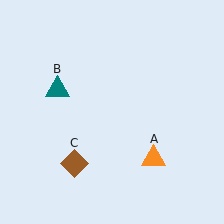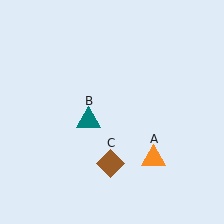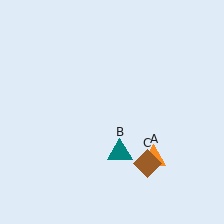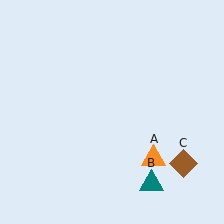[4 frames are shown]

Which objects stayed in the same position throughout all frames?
Orange triangle (object A) remained stationary.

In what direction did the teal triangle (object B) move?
The teal triangle (object B) moved down and to the right.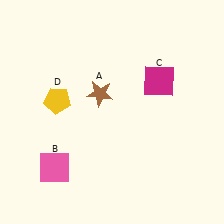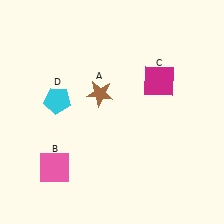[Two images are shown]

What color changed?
The pentagon (D) changed from yellow in Image 1 to cyan in Image 2.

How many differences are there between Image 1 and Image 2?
There is 1 difference between the two images.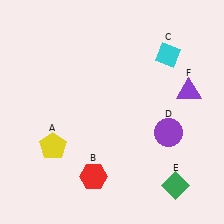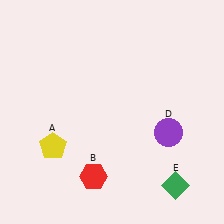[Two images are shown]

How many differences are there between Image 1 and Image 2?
There are 2 differences between the two images.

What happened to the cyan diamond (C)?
The cyan diamond (C) was removed in Image 2. It was in the top-right area of Image 1.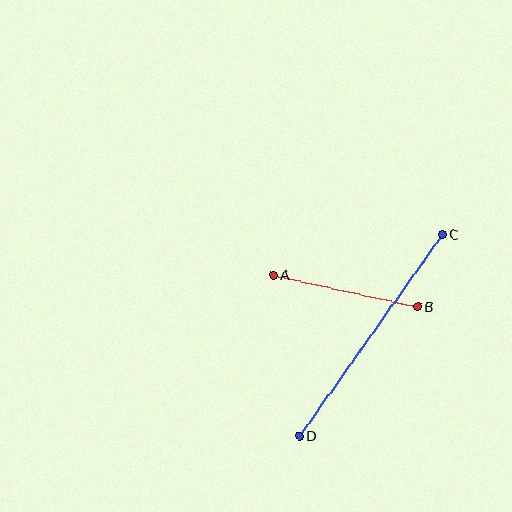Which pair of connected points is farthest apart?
Points C and D are farthest apart.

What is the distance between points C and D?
The distance is approximately 246 pixels.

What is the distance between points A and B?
The distance is approximately 147 pixels.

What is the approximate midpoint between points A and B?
The midpoint is at approximately (346, 291) pixels.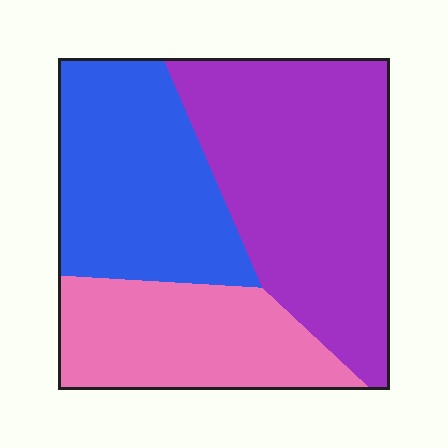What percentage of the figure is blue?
Blue takes up about one third (1/3) of the figure.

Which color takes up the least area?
Pink, at roughly 25%.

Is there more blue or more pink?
Blue.